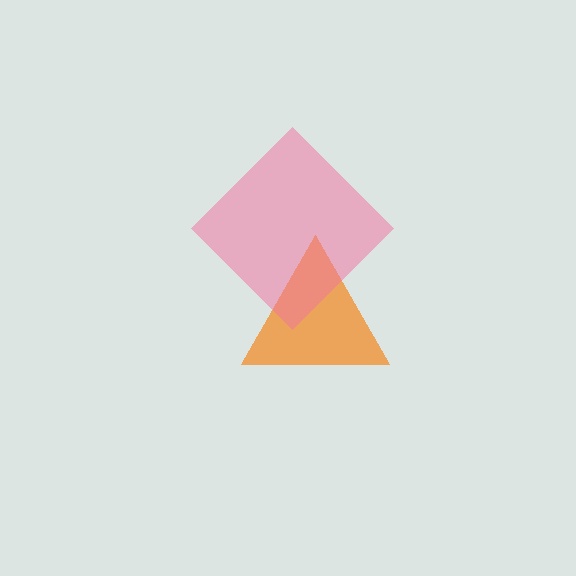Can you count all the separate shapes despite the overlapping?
Yes, there are 2 separate shapes.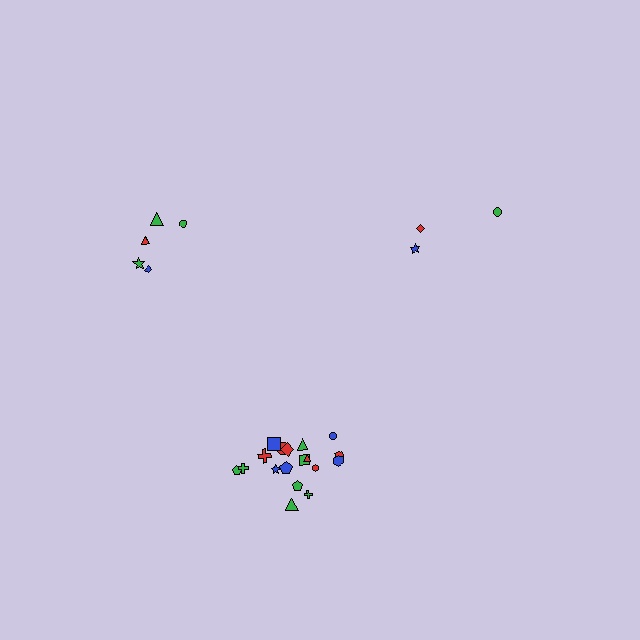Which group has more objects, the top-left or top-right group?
The top-left group.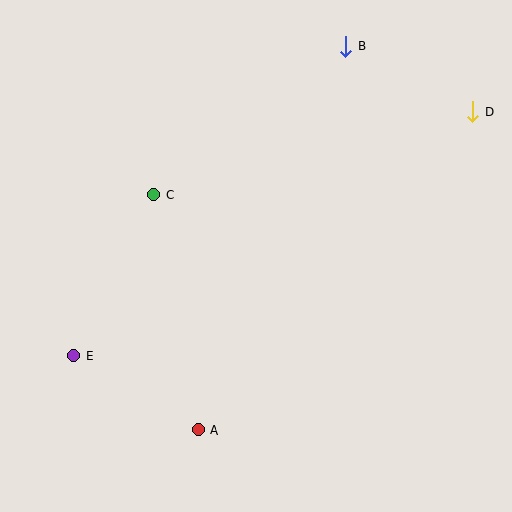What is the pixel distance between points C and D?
The distance between C and D is 330 pixels.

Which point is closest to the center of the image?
Point C at (154, 194) is closest to the center.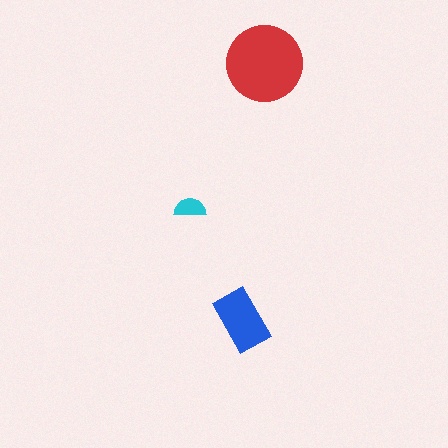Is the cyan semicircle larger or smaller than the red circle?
Smaller.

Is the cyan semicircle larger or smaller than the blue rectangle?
Smaller.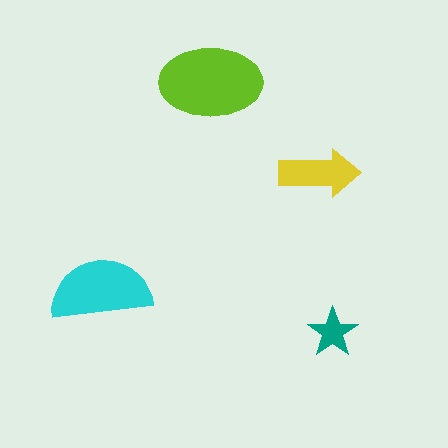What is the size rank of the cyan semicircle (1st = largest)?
2nd.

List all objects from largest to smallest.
The lime ellipse, the cyan semicircle, the yellow arrow, the teal star.